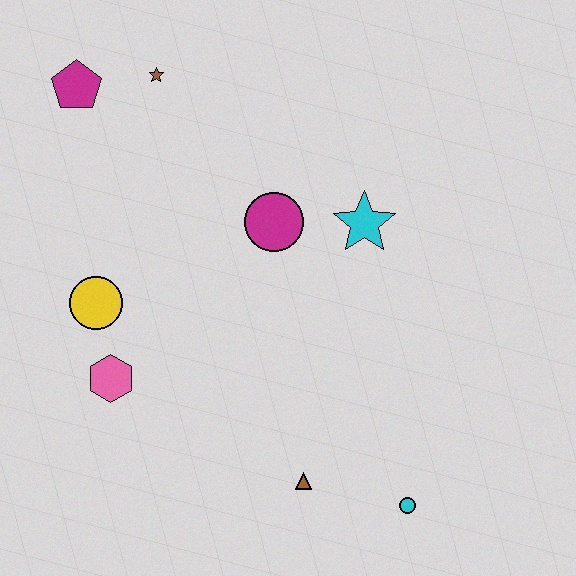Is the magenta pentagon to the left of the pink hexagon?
Yes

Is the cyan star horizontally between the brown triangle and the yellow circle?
No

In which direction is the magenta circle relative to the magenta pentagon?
The magenta circle is to the right of the magenta pentagon.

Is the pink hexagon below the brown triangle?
No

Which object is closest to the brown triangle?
The cyan circle is closest to the brown triangle.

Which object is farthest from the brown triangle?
The magenta pentagon is farthest from the brown triangle.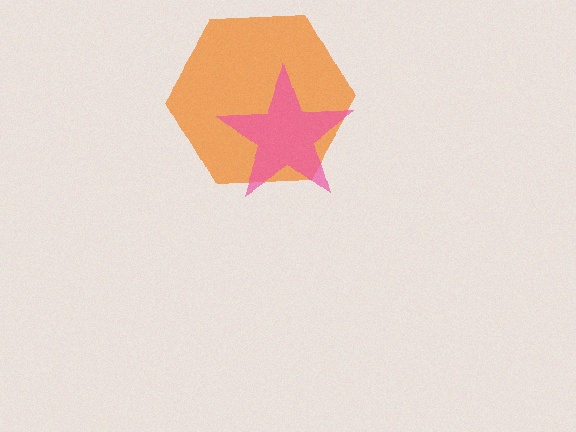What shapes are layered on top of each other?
The layered shapes are: an orange hexagon, a pink star.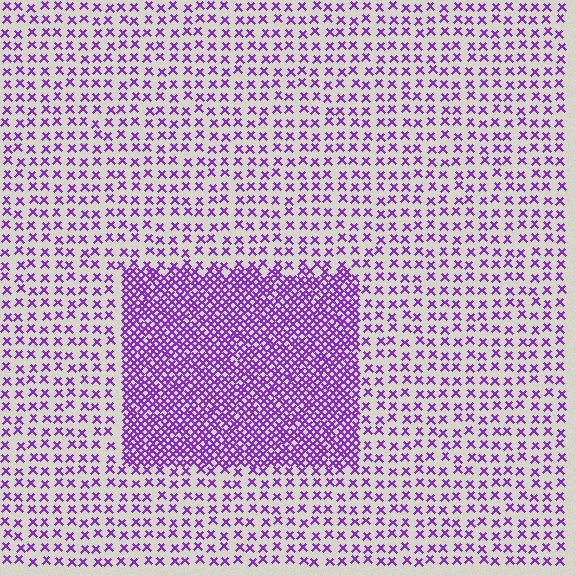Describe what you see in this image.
The image contains small purple elements arranged at two different densities. A rectangle-shaped region is visible where the elements are more densely packed than the surrounding area.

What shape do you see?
I see a rectangle.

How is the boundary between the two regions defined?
The boundary is defined by a change in element density (approximately 2.8x ratio). All elements are the same color, size, and shape.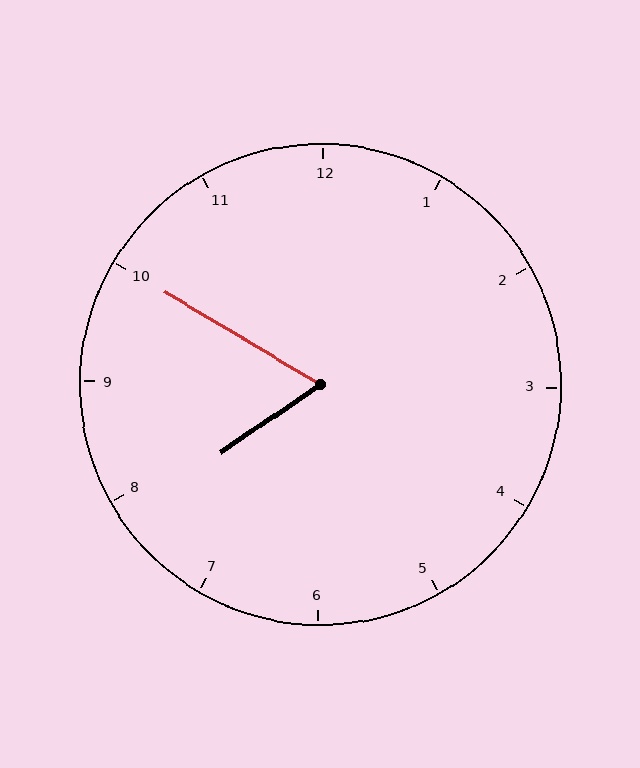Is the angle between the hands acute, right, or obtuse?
It is acute.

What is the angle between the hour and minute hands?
Approximately 65 degrees.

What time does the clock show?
7:50.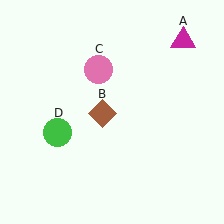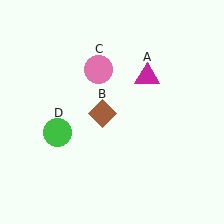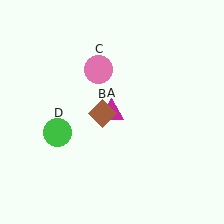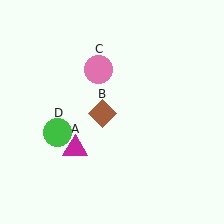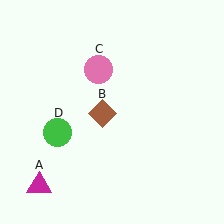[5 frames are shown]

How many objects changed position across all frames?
1 object changed position: magenta triangle (object A).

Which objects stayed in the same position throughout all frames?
Brown diamond (object B) and pink circle (object C) and green circle (object D) remained stationary.